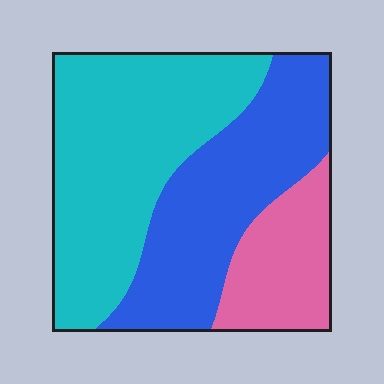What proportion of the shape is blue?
Blue takes up between a quarter and a half of the shape.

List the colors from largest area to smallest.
From largest to smallest: cyan, blue, pink.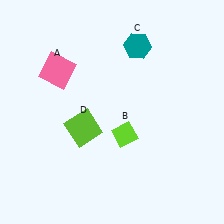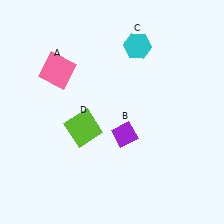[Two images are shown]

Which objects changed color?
B changed from lime to purple. C changed from teal to cyan.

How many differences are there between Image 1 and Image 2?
There are 2 differences between the two images.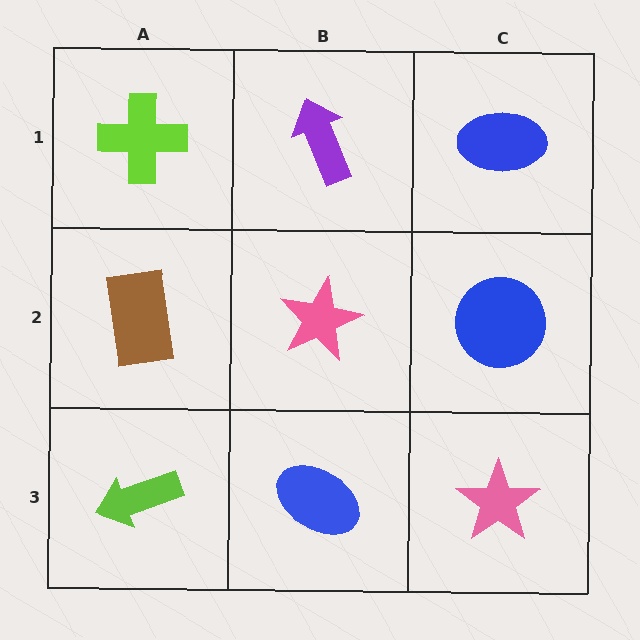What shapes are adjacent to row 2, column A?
A lime cross (row 1, column A), a lime arrow (row 3, column A), a pink star (row 2, column B).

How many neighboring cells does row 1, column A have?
2.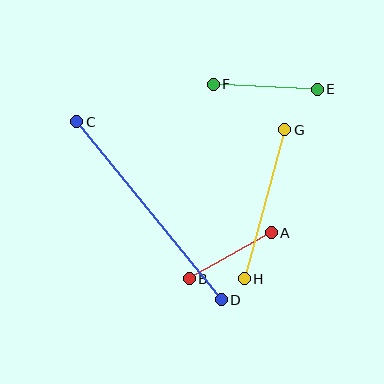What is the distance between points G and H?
The distance is approximately 154 pixels.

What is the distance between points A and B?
The distance is approximately 94 pixels.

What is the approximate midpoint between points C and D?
The midpoint is at approximately (149, 211) pixels.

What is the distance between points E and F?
The distance is approximately 104 pixels.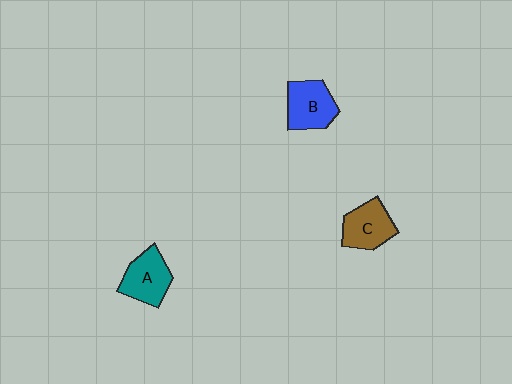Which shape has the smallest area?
Shape C (brown).